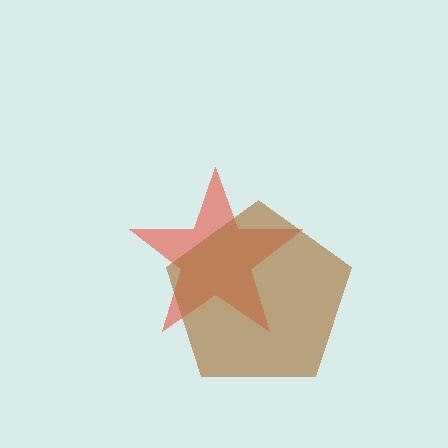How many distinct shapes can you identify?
There are 2 distinct shapes: a red star, a brown pentagon.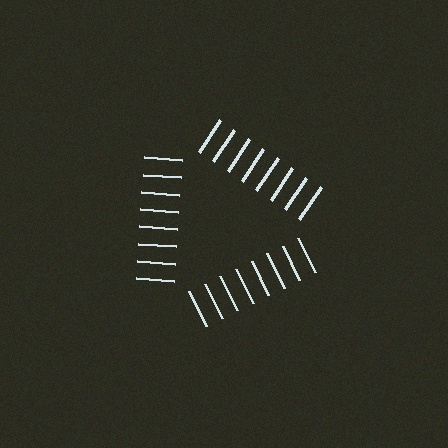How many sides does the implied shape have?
3 sides — the line-ends trace a triangle.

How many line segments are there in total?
24 — 8 along each of the 3 edges.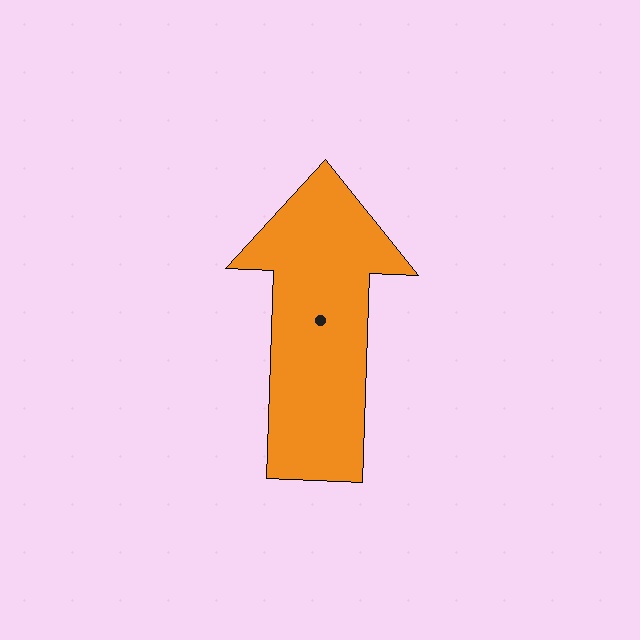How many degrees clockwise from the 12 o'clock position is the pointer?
Approximately 2 degrees.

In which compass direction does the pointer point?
North.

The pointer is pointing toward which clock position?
Roughly 12 o'clock.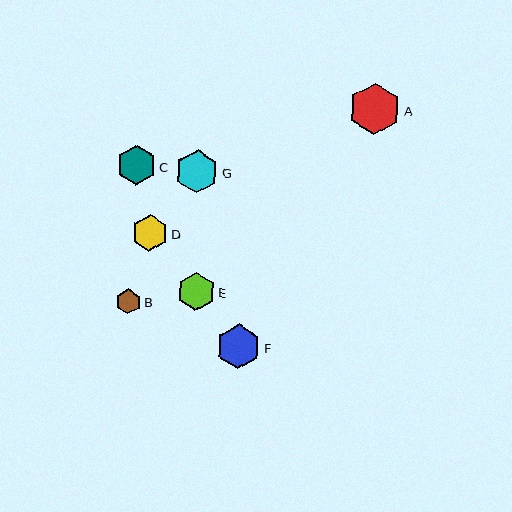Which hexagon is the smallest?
Hexagon B is the smallest with a size of approximately 25 pixels.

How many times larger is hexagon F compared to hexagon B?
Hexagon F is approximately 1.8 times the size of hexagon B.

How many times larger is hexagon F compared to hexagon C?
Hexagon F is approximately 1.1 times the size of hexagon C.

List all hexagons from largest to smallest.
From largest to smallest: A, F, G, C, E, D, B.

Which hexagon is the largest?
Hexagon A is the largest with a size of approximately 52 pixels.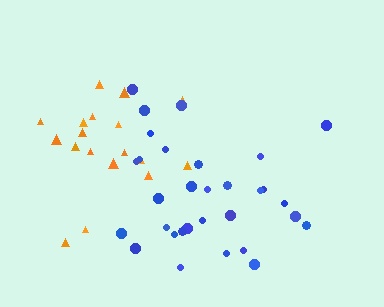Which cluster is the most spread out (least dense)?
Blue.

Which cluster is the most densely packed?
Orange.